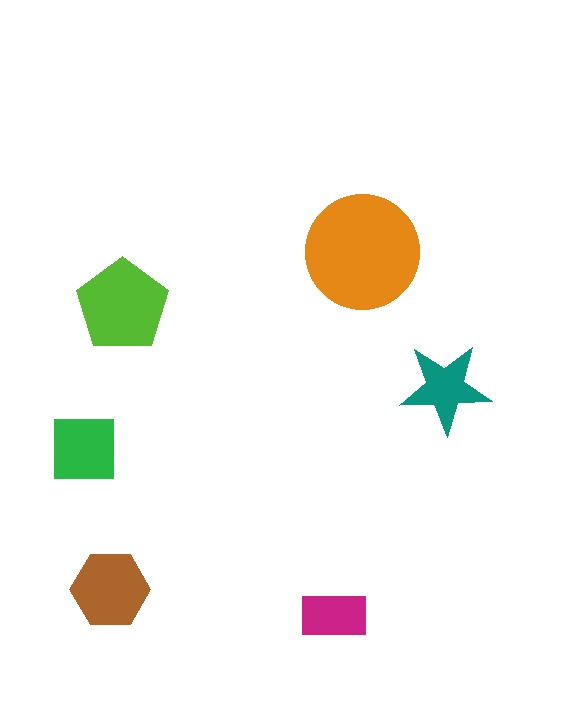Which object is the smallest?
The magenta rectangle.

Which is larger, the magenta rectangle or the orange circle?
The orange circle.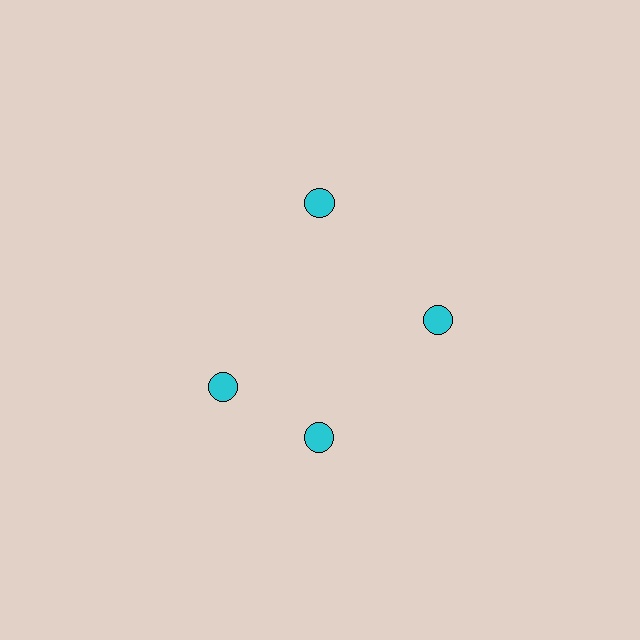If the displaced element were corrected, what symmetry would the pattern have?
It would have 4-fold rotational symmetry — the pattern would map onto itself every 90 degrees.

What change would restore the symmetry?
The symmetry would be restored by rotating it back into even spacing with its neighbors so that all 4 circles sit at equal angles and equal distance from the center.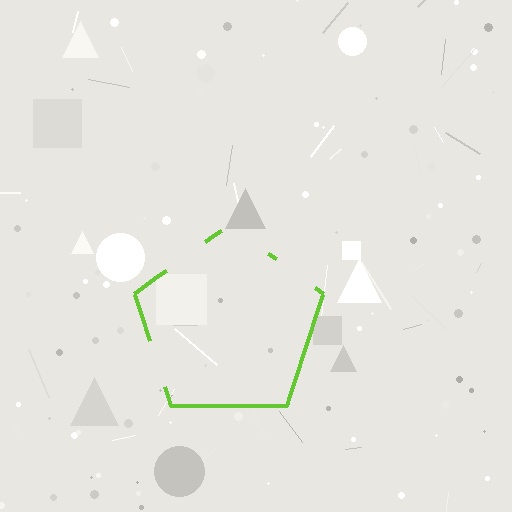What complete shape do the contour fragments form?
The contour fragments form a pentagon.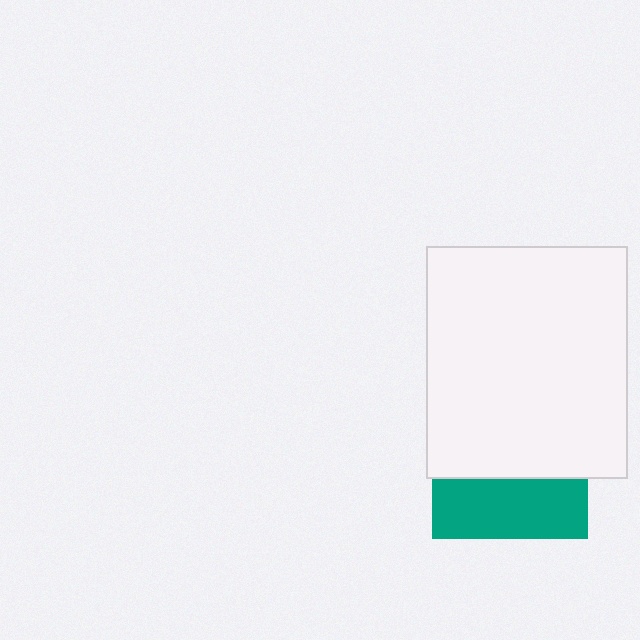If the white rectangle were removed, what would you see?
You would see the complete teal square.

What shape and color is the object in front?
The object in front is a white rectangle.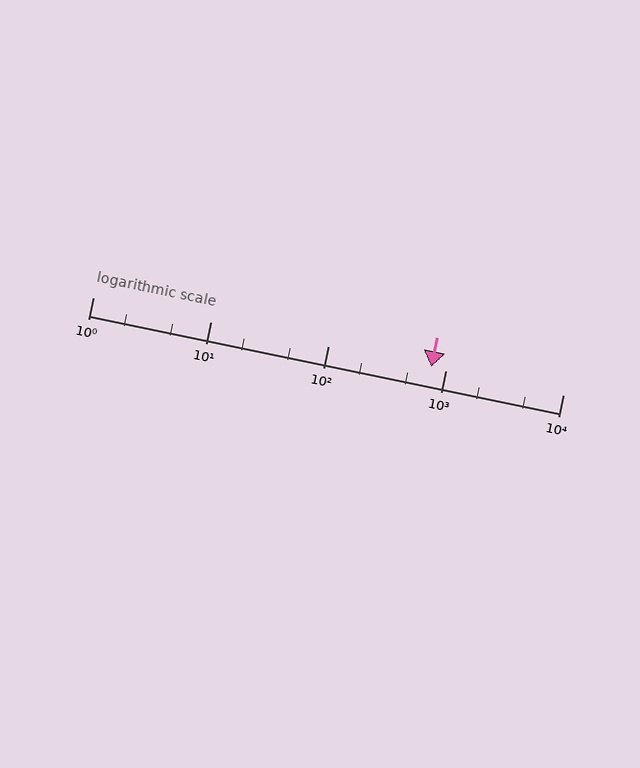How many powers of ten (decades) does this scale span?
The scale spans 4 decades, from 1 to 10000.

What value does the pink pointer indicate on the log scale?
The pointer indicates approximately 750.